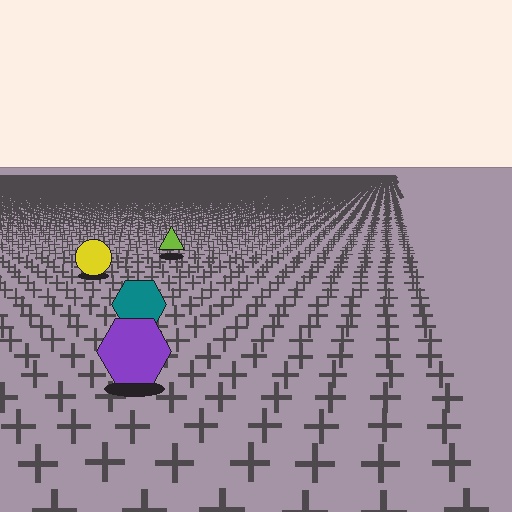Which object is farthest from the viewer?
The lime triangle is farthest from the viewer. It appears smaller and the ground texture around it is denser.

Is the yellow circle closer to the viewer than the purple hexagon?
No. The purple hexagon is closer — you can tell from the texture gradient: the ground texture is coarser near it.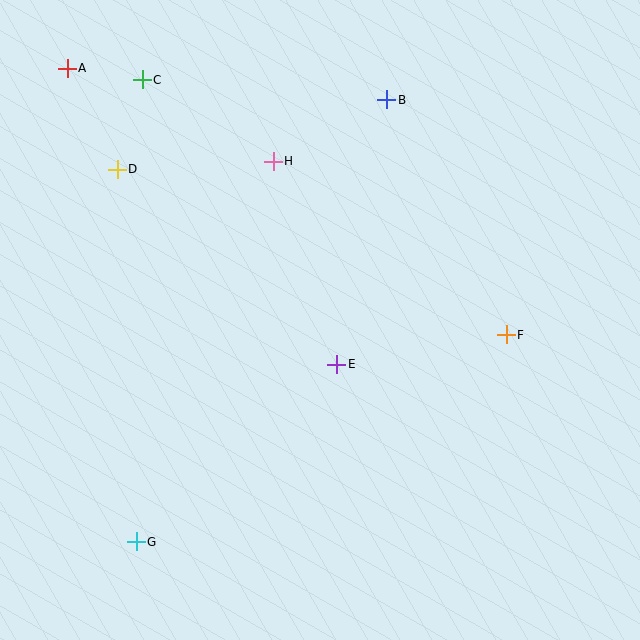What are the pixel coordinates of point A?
Point A is at (67, 68).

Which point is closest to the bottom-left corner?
Point G is closest to the bottom-left corner.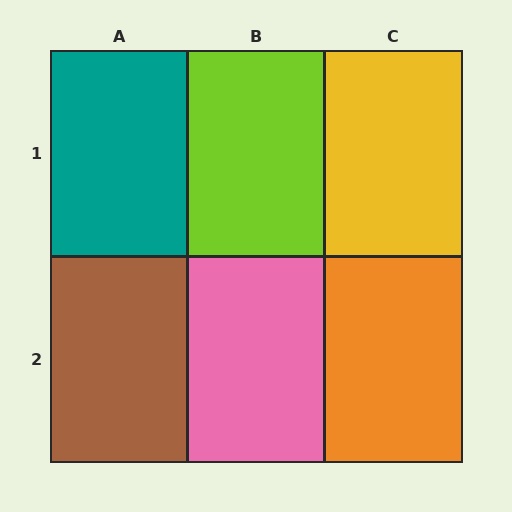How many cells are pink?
1 cell is pink.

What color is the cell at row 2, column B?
Pink.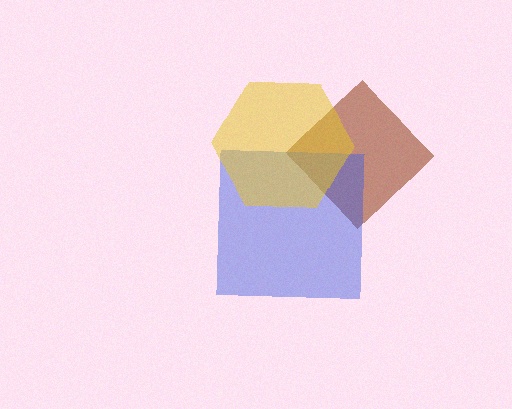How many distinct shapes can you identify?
There are 3 distinct shapes: a brown diamond, a blue square, a yellow hexagon.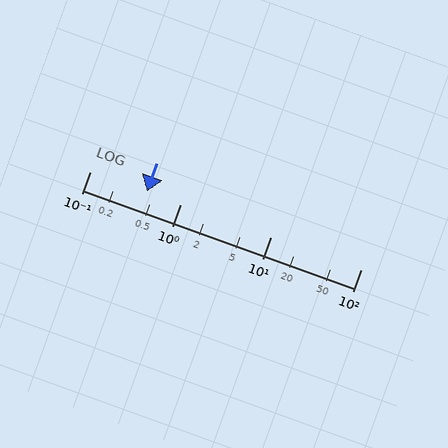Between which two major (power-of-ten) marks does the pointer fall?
The pointer is between 0.1 and 1.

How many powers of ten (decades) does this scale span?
The scale spans 3 decades, from 0.1 to 100.